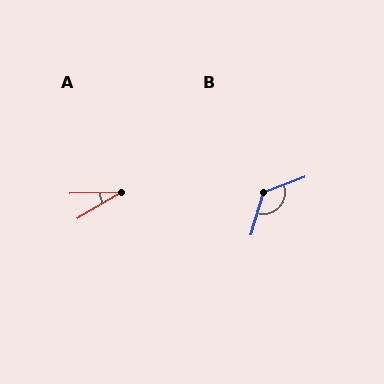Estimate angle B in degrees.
Approximately 126 degrees.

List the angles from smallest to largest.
A (29°), B (126°).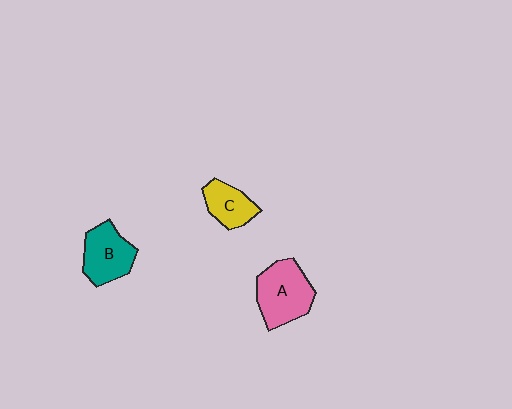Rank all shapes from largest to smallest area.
From largest to smallest: A (pink), B (teal), C (yellow).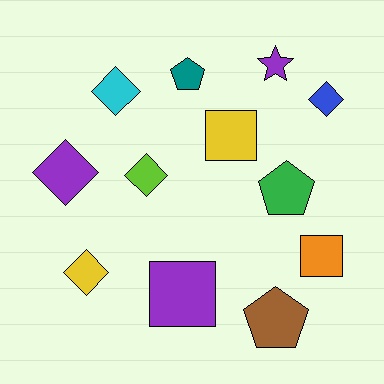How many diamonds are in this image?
There are 5 diamonds.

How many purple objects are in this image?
There are 3 purple objects.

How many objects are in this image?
There are 12 objects.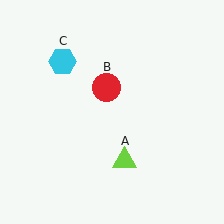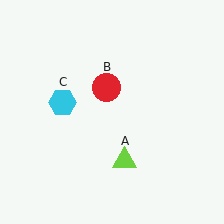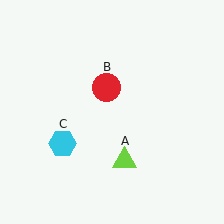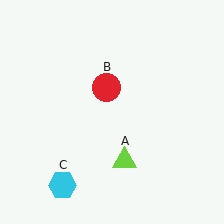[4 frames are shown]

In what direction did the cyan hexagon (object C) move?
The cyan hexagon (object C) moved down.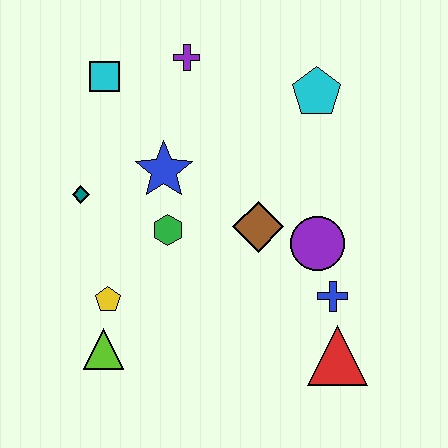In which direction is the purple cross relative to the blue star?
The purple cross is above the blue star.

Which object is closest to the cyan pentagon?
The purple cross is closest to the cyan pentagon.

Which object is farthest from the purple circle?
The cyan square is farthest from the purple circle.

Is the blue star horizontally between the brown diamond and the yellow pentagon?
Yes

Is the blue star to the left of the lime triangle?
No